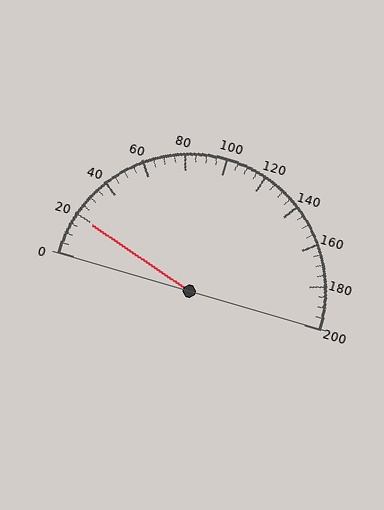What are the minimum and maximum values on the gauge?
The gauge ranges from 0 to 200.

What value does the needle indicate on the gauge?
The needle indicates approximately 20.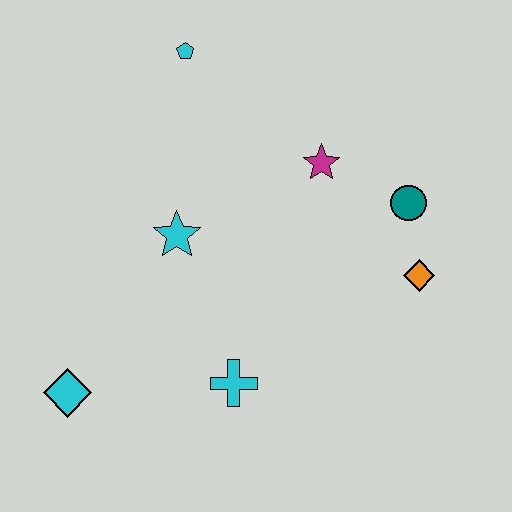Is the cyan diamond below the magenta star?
Yes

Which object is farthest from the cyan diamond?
The teal circle is farthest from the cyan diamond.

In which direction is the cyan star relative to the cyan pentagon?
The cyan star is below the cyan pentagon.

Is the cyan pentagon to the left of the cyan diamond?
No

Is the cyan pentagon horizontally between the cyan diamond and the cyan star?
No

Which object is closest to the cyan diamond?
The cyan cross is closest to the cyan diamond.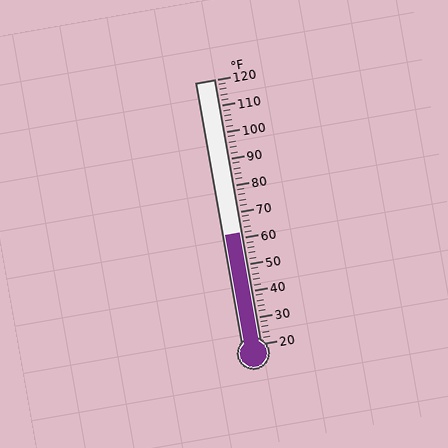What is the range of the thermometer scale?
The thermometer scale ranges from 20°F to 120°F.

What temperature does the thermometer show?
The thermometer shows approximately 62°F.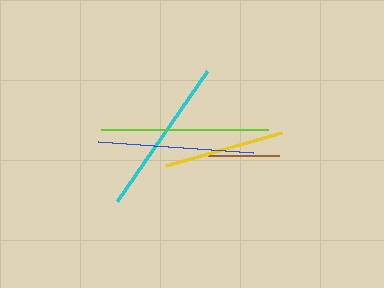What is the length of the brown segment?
The brown segment is approximately 71 pixels long.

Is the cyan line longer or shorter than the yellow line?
The cyan line is longer than the yellow line.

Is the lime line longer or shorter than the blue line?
The lime line is longer than the blue line.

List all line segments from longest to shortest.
From longest to shortest: lime, cyan, blue, yellow, brown.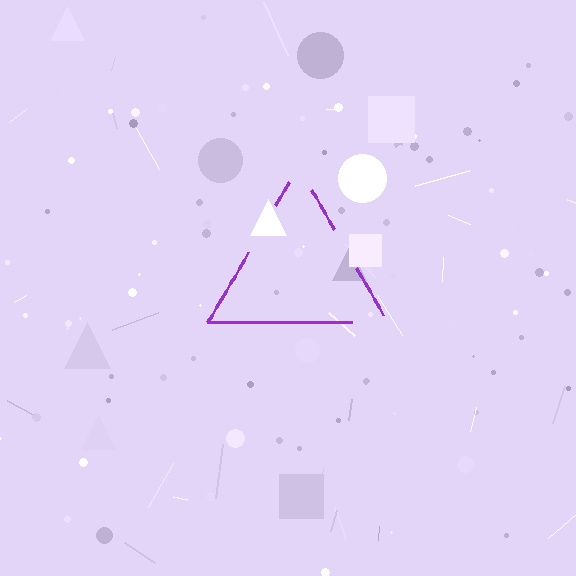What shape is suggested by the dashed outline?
The dashed outline suggests a triangle.